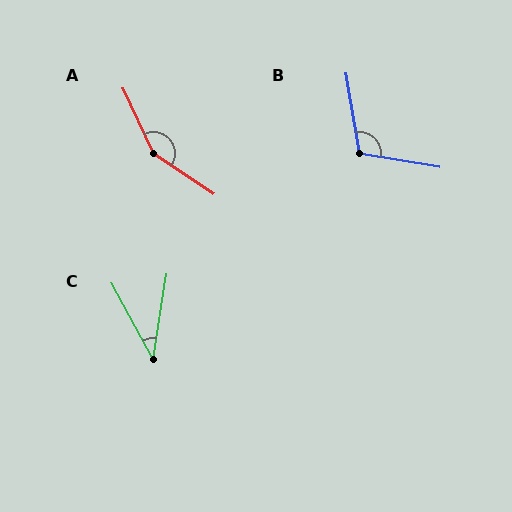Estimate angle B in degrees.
Approximately 109 degrees.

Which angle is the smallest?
C, at approximately 37 degrees.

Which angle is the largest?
A, at approximately 149 degrees.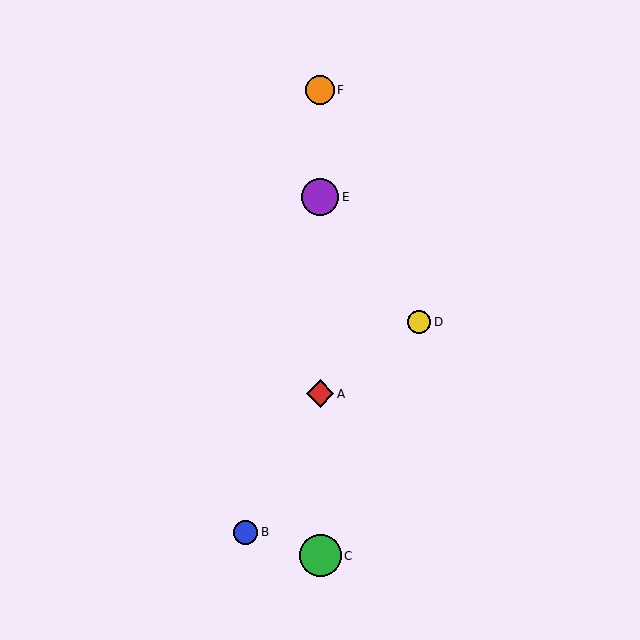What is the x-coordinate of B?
Object B is at x≈246.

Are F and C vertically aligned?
Yes, both are at x≈320.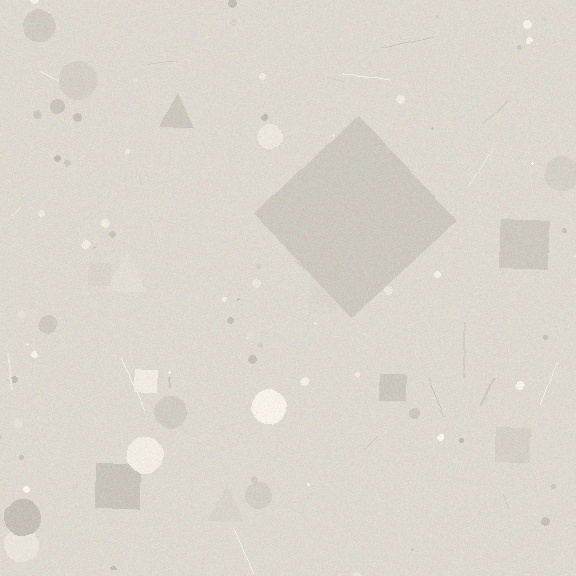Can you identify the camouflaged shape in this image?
The camouflaged shape is a diamond.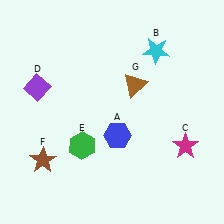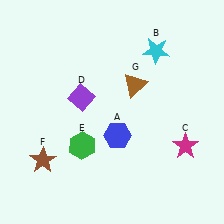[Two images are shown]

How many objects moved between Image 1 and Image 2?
1 object moved between the two images.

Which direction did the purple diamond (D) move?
The purple diamond (D) moved right.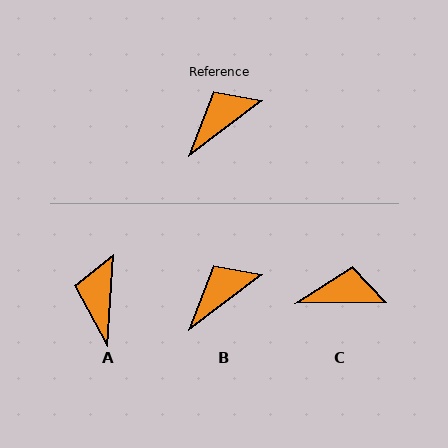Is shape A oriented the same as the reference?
No, it is off by about 49 degrees.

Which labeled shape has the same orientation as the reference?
B.